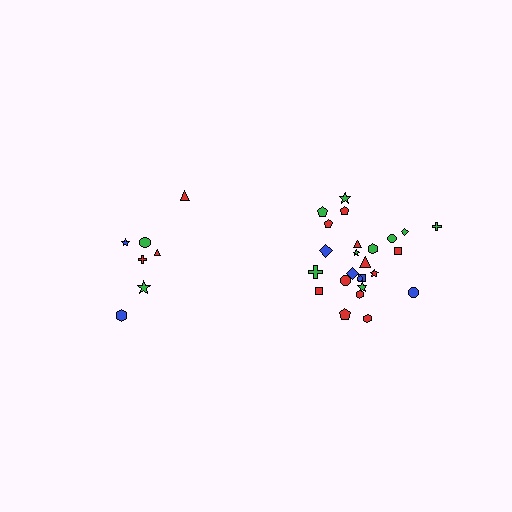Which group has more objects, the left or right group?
The right group.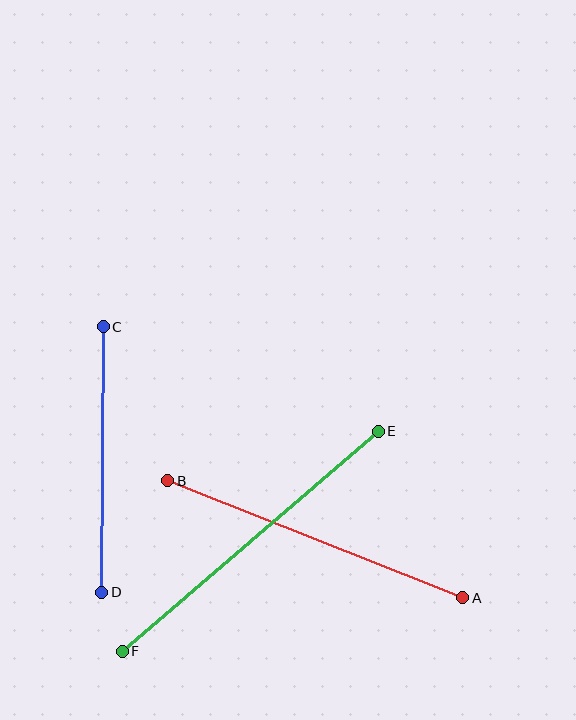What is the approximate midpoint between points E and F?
The midpoint is at approximately (250, 541) pixels.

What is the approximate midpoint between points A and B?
The midpoint is at approximately (315, 539) pixels.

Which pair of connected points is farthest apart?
Points E and F are farthest apart.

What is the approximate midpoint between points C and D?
The midpoint is at approximately (102, 460) pixels.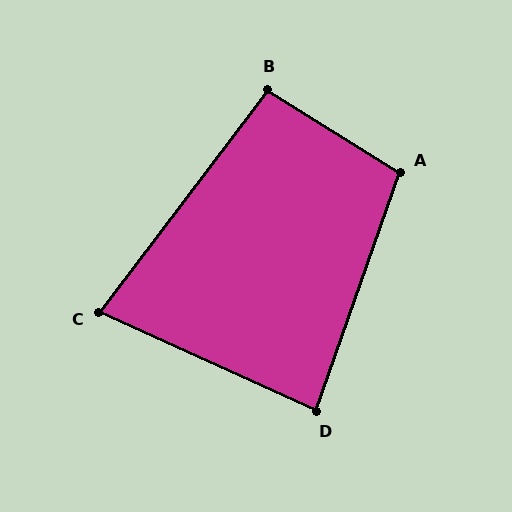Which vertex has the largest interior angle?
A, at approximately 103 degrees.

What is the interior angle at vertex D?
Approximately 85 degrees (acute).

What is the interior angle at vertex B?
Approximately 95 degrees (obtuse).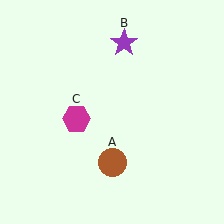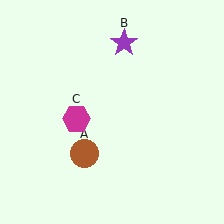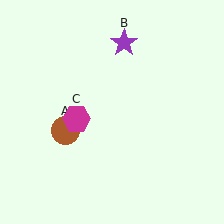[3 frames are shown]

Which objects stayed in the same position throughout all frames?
Purple star (object B) and magenta hexagon (object C) remained stationary.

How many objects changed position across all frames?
1 object changed position: brown circle (object A).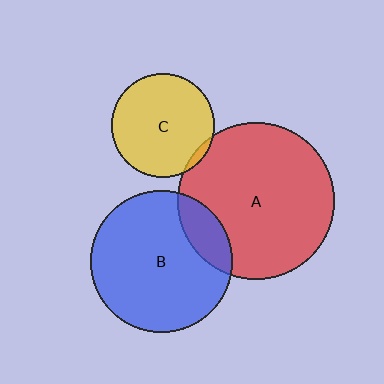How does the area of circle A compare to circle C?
Approximately 2.3 times.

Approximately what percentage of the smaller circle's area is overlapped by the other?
Approximately 5%.